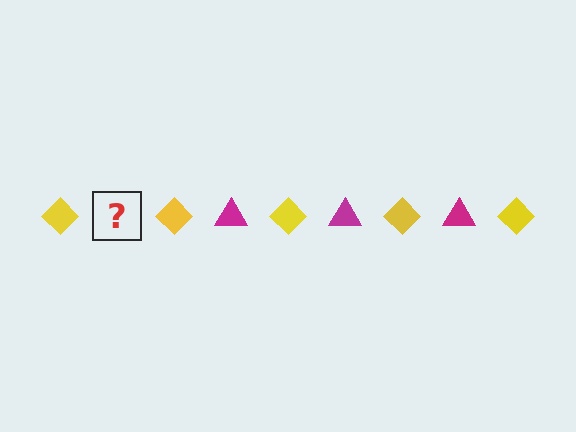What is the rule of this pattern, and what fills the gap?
The rule is that the pattern alternates between yellow diamond and magenta triangle. The gap should be filled with a magenta triangle.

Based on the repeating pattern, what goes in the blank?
The blank should be a magenta triangle.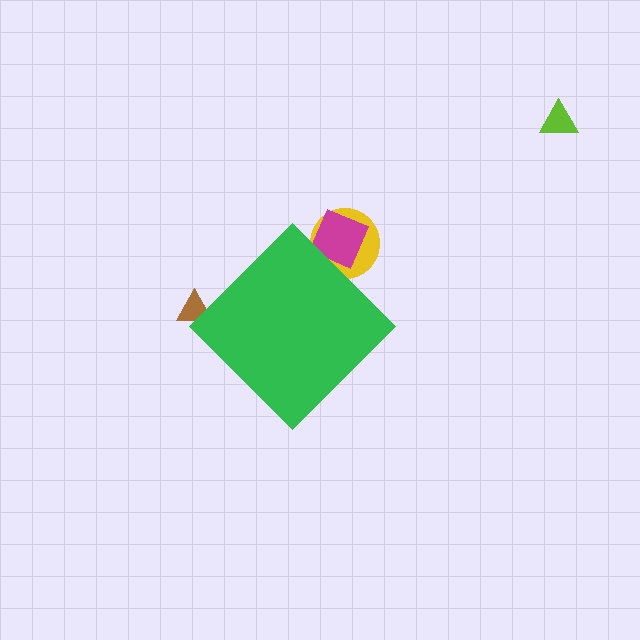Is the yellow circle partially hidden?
Yes, the yellow circle is partially hidden behind the green diamond.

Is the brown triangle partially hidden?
Yes, the brown triangle is partially hidden behind the green diamond.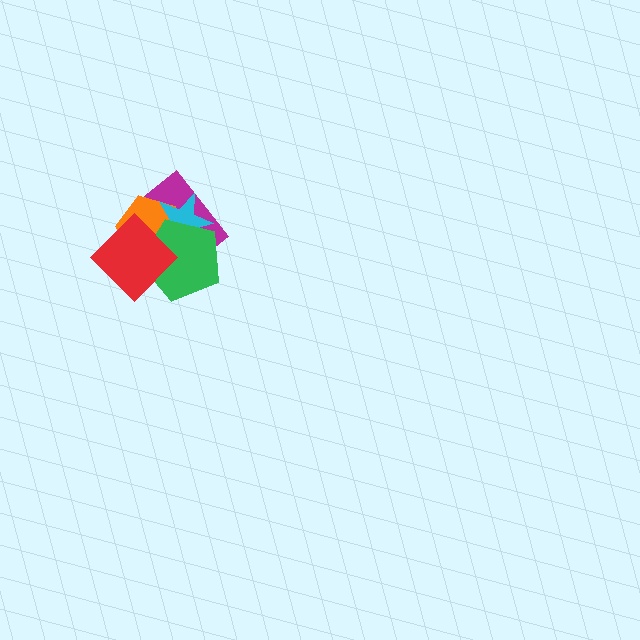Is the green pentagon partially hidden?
Yes, it is partially covered by another shape.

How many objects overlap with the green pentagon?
4 objects overlap with the green pentagon.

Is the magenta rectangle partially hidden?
Yes, it is partially covered by another shape.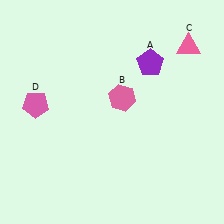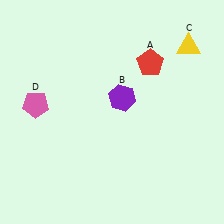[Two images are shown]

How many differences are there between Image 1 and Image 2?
There are 3 differences between the two images.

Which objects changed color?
A changed from purple to red. B changed from pink to purple. C changed from pink to yellow.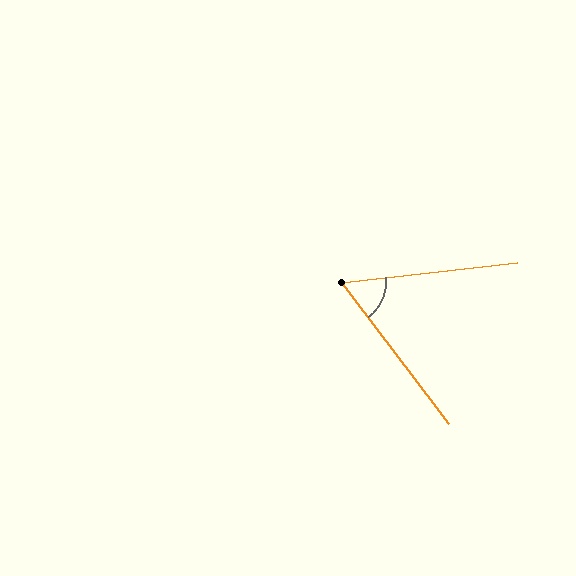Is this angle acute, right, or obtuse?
It is acute.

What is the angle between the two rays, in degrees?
Approximately 59 degrees.